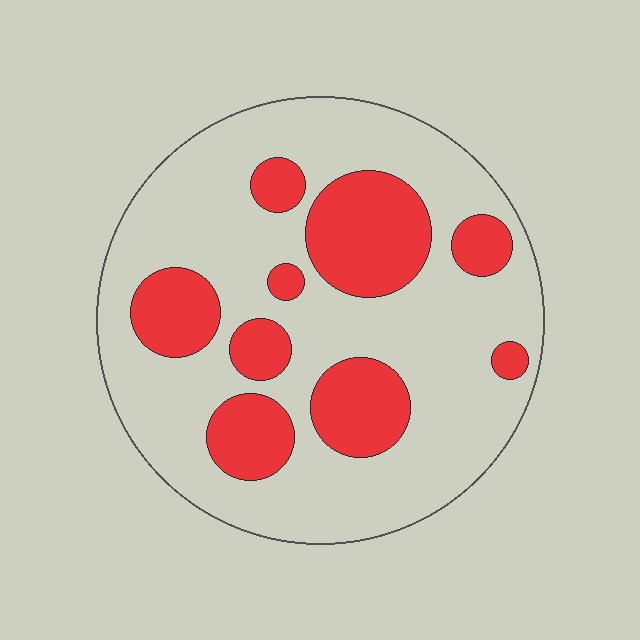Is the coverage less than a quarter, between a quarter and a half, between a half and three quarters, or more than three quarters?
Between a quarter and a half.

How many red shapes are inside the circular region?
9.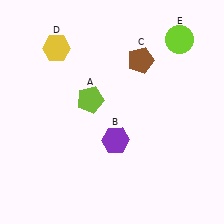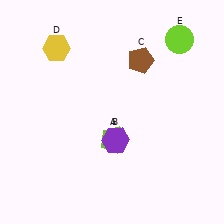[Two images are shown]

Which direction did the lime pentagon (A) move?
The lime pentagon (A) moved down.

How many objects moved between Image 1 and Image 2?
1 object moved between the two images.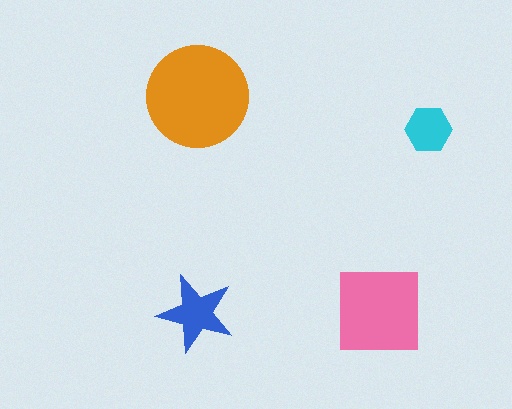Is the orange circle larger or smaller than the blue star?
Larger.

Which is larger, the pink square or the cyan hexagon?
The pink square.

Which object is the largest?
The orange circle.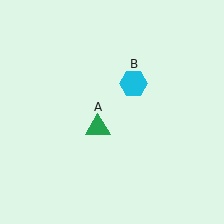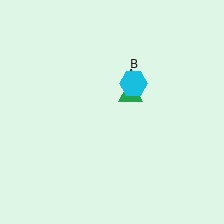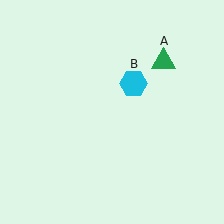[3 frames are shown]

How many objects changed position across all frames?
1 object changed position: green triangle (object A).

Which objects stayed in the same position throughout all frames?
Cyan hexagon (object B) remained stationary.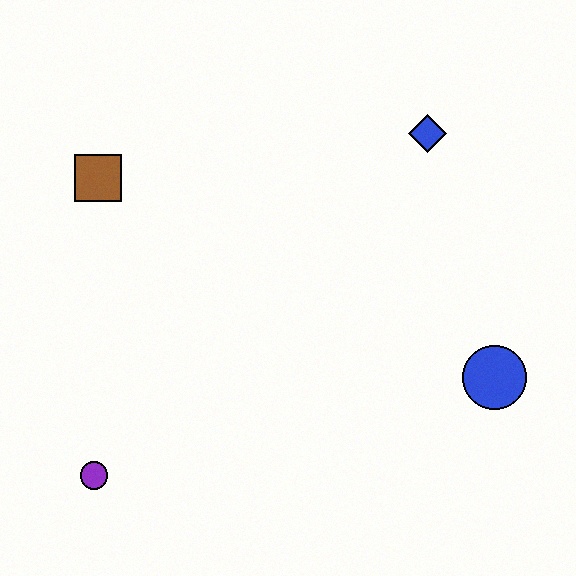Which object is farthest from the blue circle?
The brown square is farthest from the blue circle.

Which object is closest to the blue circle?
The blue diamond is closest to the blue circle.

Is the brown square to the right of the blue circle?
No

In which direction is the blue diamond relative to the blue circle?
The blue diamond is above the blue circle.